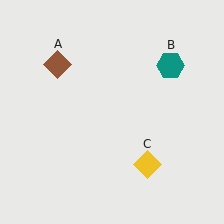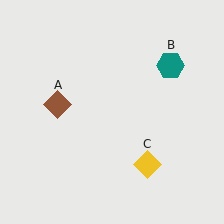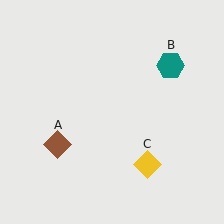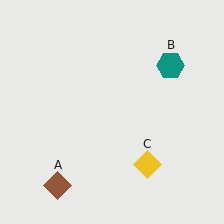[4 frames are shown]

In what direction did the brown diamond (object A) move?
The brown diamond (object A) moved down.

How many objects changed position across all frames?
1 object changed position: brown diamond (object A).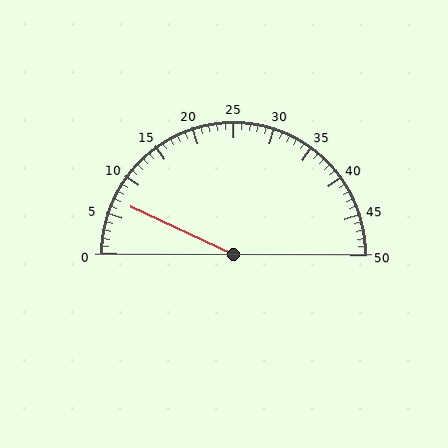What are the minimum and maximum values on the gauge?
The gauge ranges from 0 to 50.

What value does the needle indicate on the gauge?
The needle indicates approximately 7.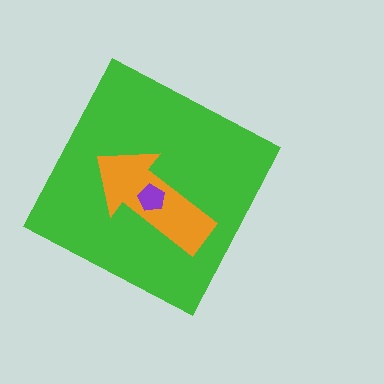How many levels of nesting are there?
3.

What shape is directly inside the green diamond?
The orange arrow.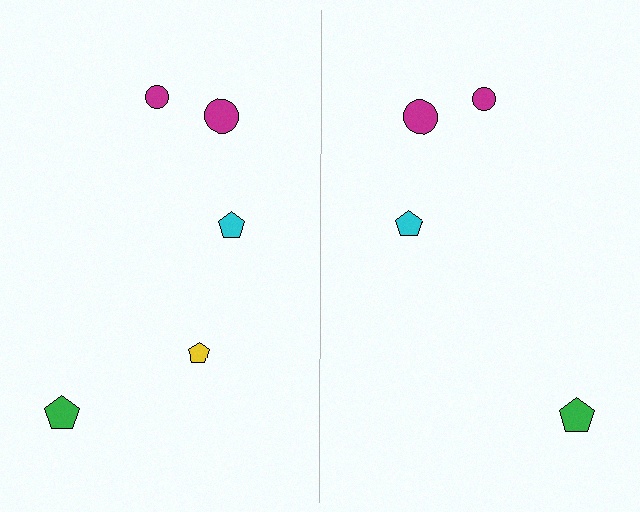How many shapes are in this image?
There are 9 shapes in this image.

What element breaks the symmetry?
A yellow pentagon is missing from the right side.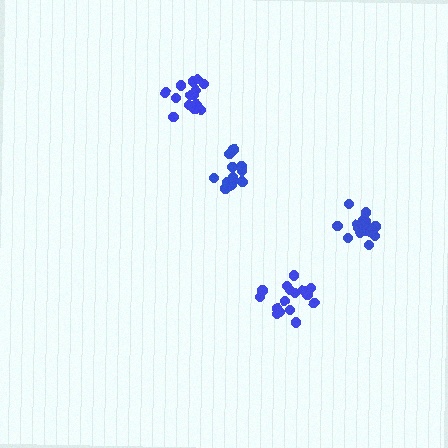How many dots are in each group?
Group 1: 15 dots, Group 2: 16 dots, Group 3: 16 dots, Group 4: 16 dots (63 total).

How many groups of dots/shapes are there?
There are 4 groups.